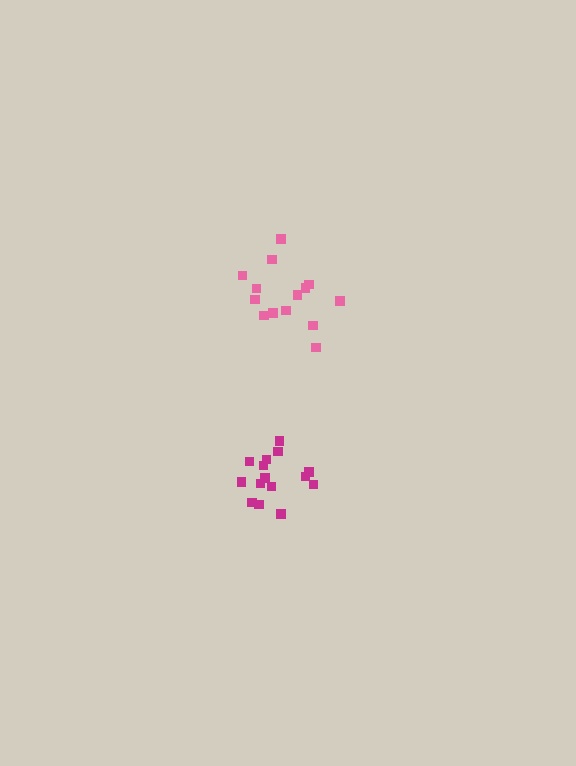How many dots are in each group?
Group 1: 14 dots, Group 2: 15 dots (29 total).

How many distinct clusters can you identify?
There are 2 distinct clusters.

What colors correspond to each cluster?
The clusters are colored: pink, magenta.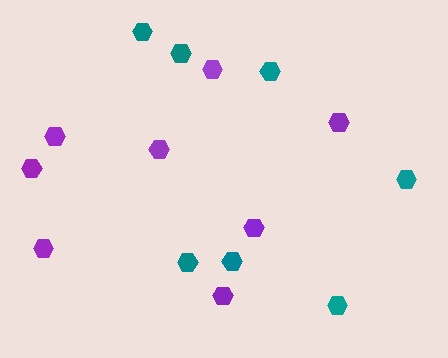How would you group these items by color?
There are 2 groups: one group of purple hexagons (8) and one group of teal hexagons (7).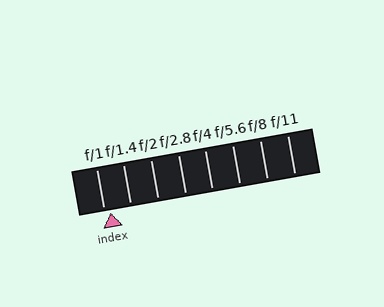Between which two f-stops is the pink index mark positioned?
The index mark is between f/1 and f/1.4.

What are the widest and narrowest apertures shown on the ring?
The widest aperture shown is f/1 and the narrowest is f/11.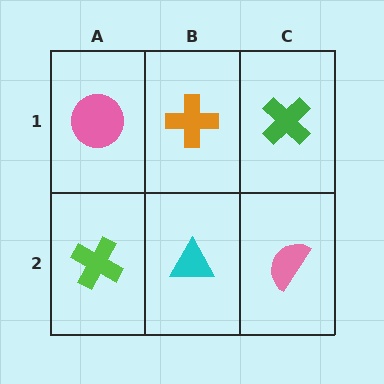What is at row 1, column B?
An orange cross.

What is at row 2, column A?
A lime cross.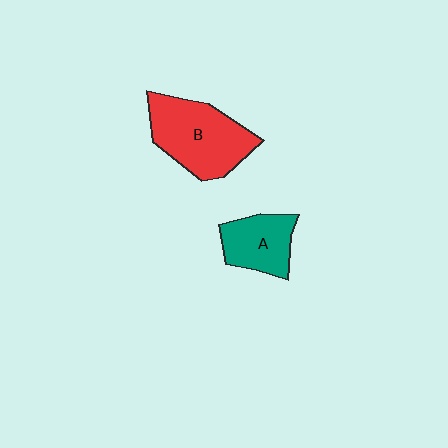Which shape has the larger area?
Shape B (red).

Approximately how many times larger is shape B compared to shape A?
Approximately 1.6 times.